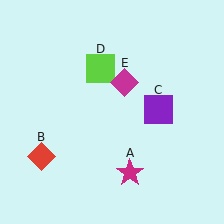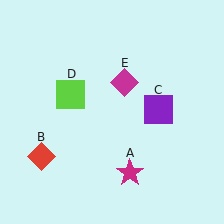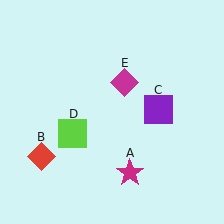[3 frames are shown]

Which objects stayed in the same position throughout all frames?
Magenta star (object A) and red diamond (object B) and purple square (object C) and magenta diamond (object E) remained stationary.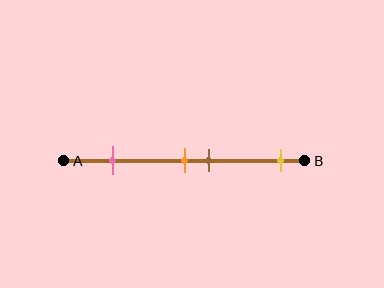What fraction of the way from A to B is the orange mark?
The orange mark is approximately 50% (0.5) of the way from A to B.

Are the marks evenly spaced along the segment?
No, the marks are not evenly spaced.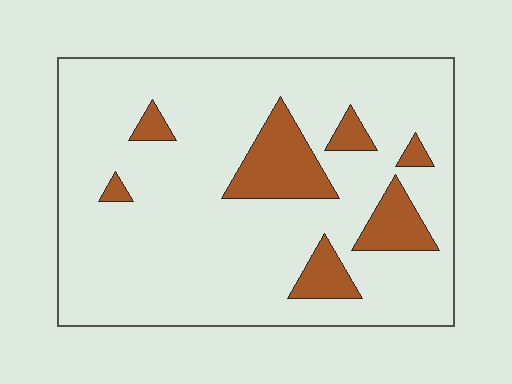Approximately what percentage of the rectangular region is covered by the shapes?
Approximately 15%.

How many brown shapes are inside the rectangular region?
7.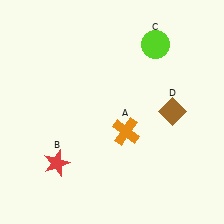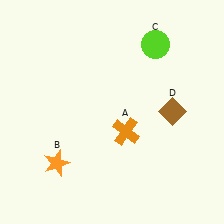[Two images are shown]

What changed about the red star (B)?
In Image 1, B is red. In Image 2, it changed to orange.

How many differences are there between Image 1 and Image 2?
There is 1 difference between the two images.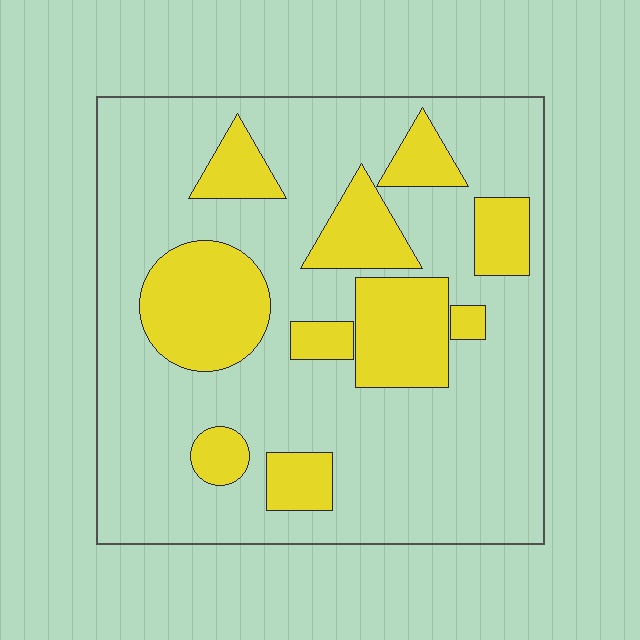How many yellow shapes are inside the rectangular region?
10.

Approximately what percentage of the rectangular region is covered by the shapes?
Approximately 25%.